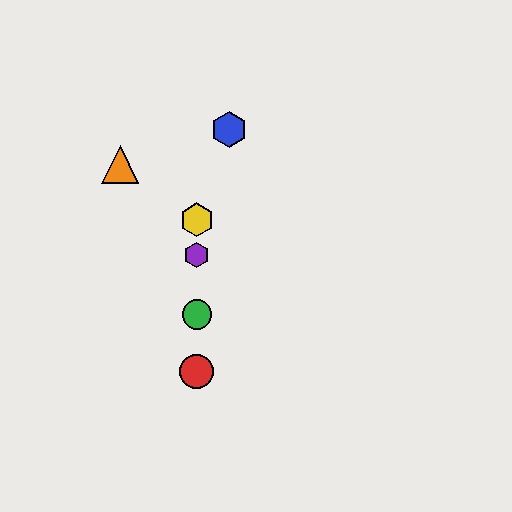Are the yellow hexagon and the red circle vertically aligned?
Yes, both are at x≈197.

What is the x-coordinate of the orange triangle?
The orange triangle is at x≈120.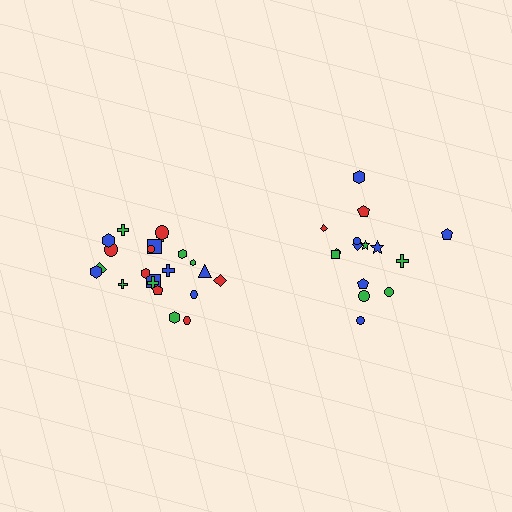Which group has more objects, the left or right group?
The left group.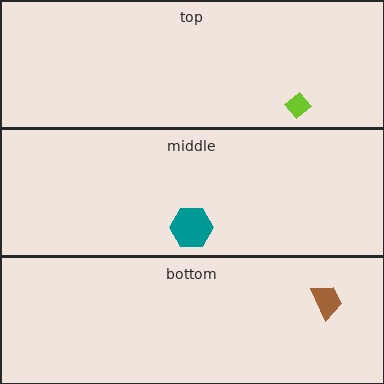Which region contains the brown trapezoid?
The bottom region.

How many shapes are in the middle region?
1.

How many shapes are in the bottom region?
1.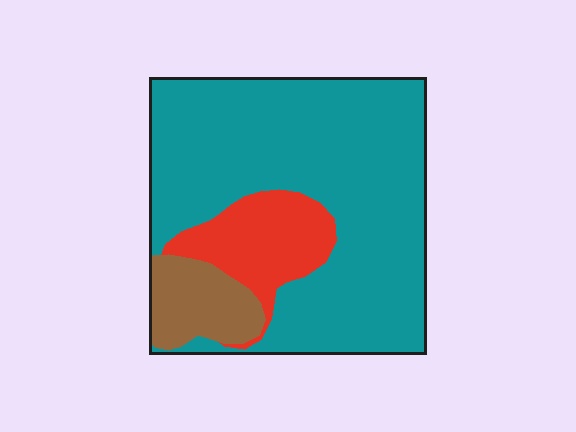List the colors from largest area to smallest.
From largest to smallest: teal, red, brown.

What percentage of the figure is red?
Red covers about 15% of the figure.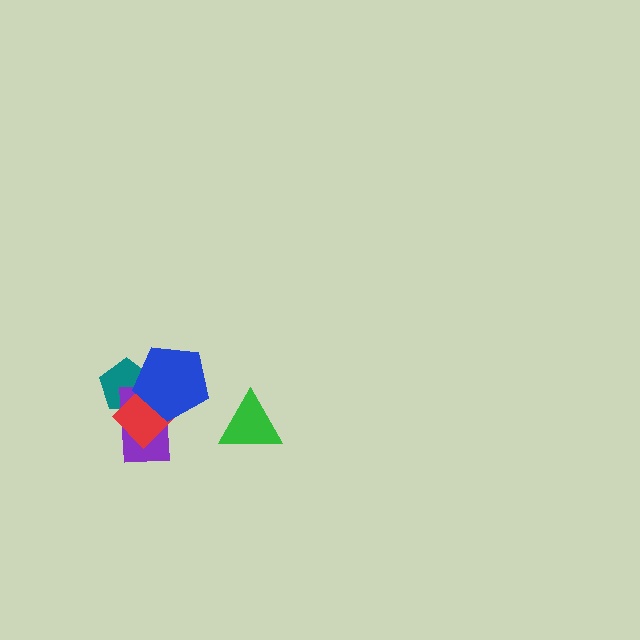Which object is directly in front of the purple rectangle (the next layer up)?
The red diamond is directly in front of the purple rectangle.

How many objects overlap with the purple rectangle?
3 objects overlap with the purple rectangle.